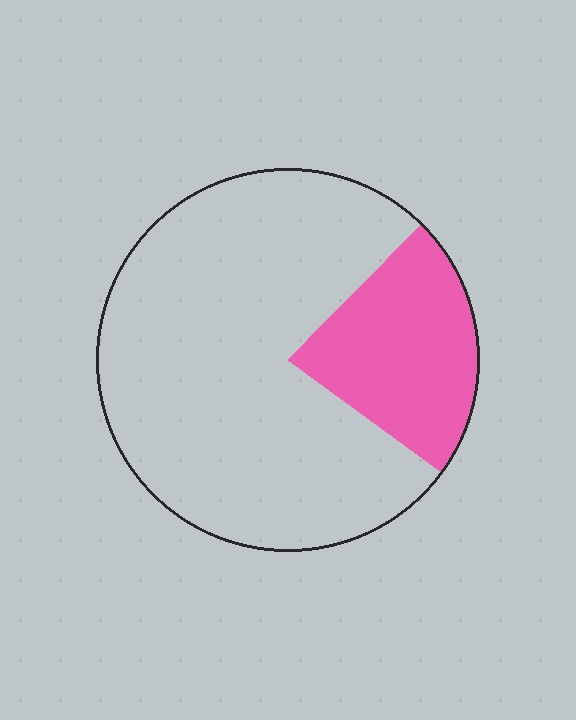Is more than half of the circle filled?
No.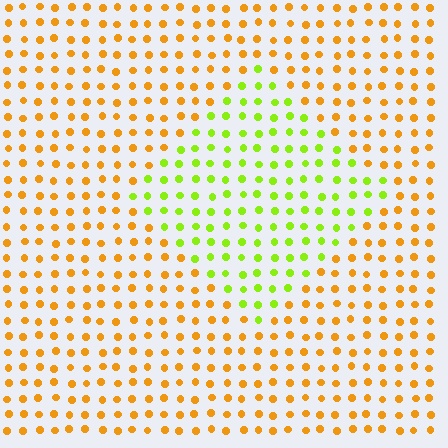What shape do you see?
I see a diamond.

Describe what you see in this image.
The image is filled with small orange elements in a uniform arrangement. A diamond-shaped region is visible where the elements are tinted to a slightly different hue, forming a subtle color boundary.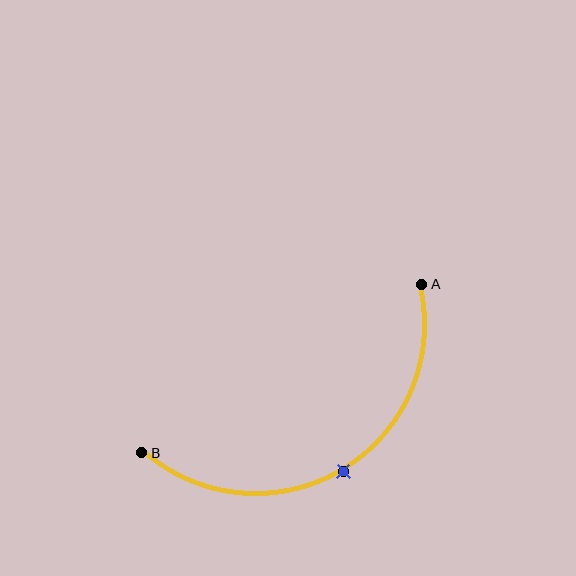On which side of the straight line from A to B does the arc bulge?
The arc bulges below the straight line connecting A and B.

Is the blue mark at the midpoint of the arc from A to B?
Yes. The blue mark lies on the arc at equal arc-length from both A and B — it is the arc midpoint.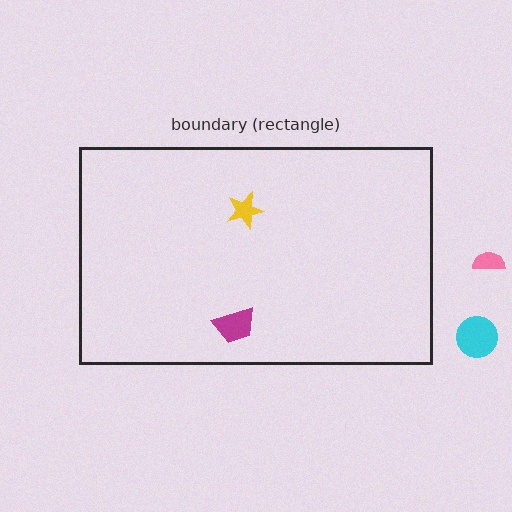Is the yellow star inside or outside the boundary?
Inside.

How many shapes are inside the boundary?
2 inside, 2 outside.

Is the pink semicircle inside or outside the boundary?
Outside.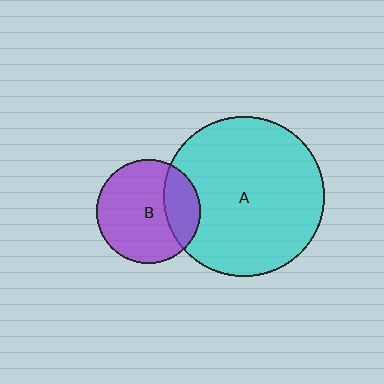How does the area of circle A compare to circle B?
Approximately 2.4 times.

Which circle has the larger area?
Circle A (cyan).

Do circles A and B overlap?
Yes.